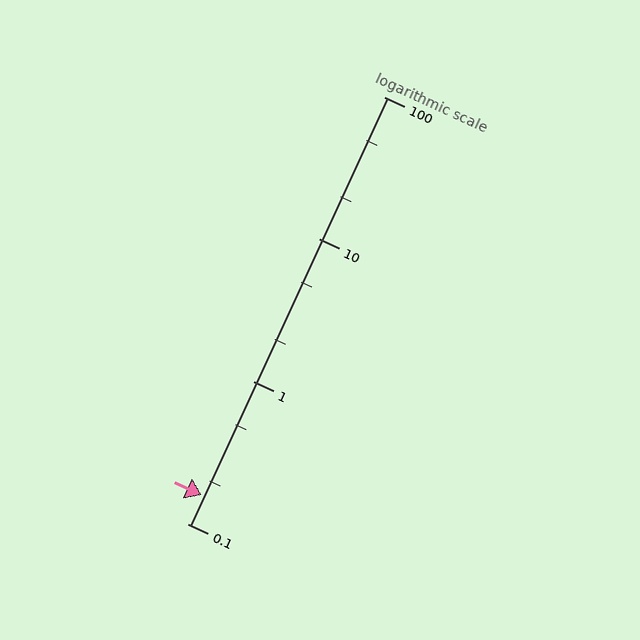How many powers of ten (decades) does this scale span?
The scale spans 3 decades, from 0.1 to 100.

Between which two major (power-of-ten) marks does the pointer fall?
The pointer is between 0.1 and 1.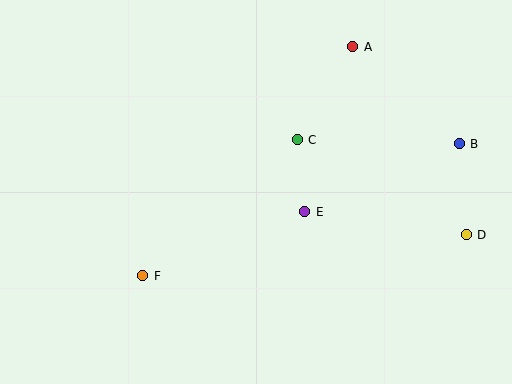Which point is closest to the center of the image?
Point E at (305, 212) is closest to the center.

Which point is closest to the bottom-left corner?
Point F is closest to the bottom-left corner.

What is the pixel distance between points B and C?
The distance between B and C is 162 pixels.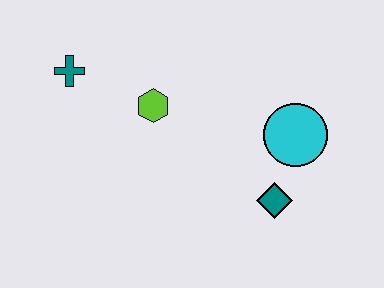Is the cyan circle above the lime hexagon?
No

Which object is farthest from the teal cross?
The teal diamond is farthest from the teal cross.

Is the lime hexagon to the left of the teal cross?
No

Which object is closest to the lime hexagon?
The teal cross is closest to the lime hexagon.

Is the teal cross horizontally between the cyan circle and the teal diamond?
No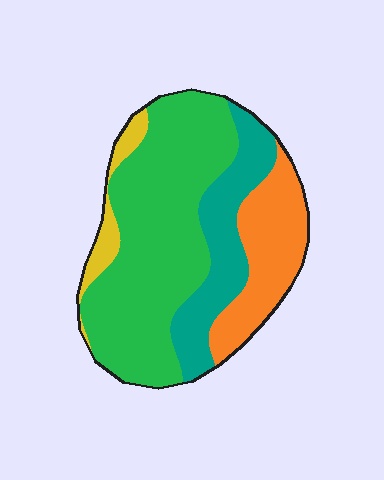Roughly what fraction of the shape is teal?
Teal covers roughly 20% of the shape.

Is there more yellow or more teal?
Teal.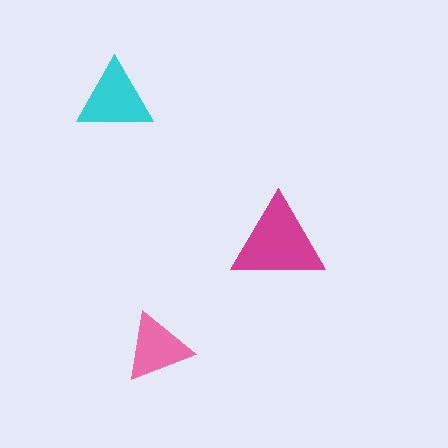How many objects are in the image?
There are 3 objects in the image.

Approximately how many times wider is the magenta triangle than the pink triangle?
About 1.5 times wider.